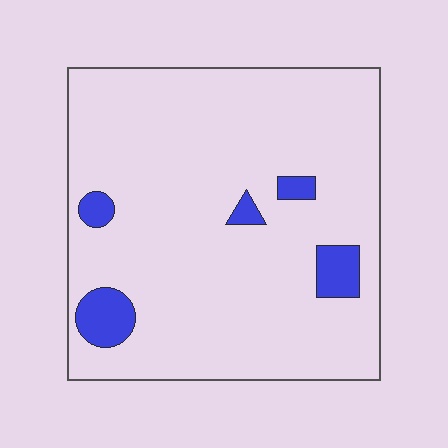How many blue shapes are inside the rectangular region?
5.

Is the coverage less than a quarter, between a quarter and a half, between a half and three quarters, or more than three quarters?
Less than a quarter.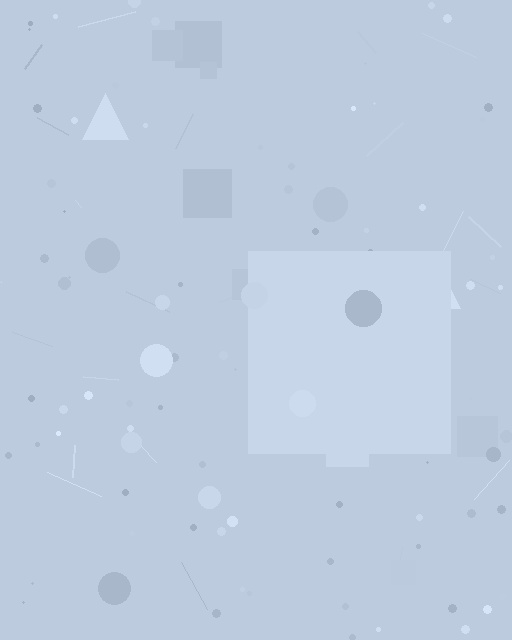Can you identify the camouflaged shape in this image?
The camouflaged shape is a square.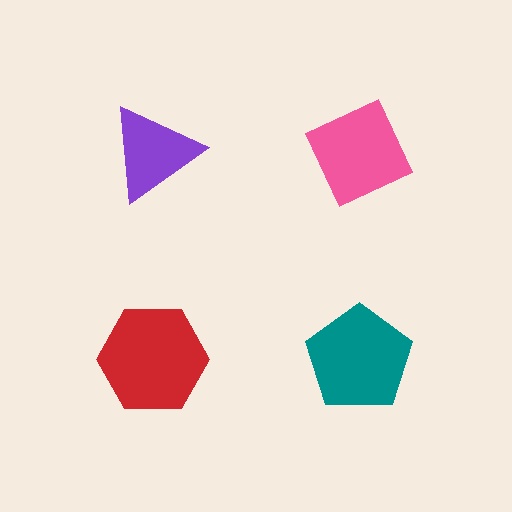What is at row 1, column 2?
A pink diamond.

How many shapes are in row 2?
2 shapes.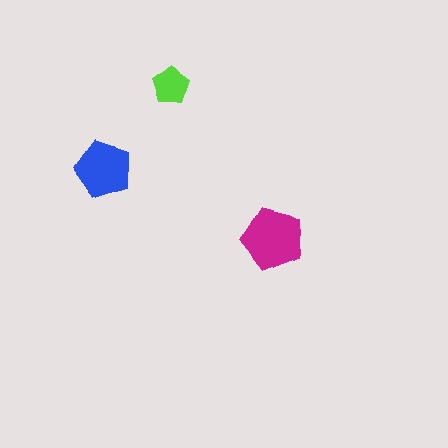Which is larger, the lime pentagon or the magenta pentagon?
The magenta one.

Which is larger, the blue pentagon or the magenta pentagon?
The magenta one.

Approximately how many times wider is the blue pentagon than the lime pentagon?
About 1.5 times wider.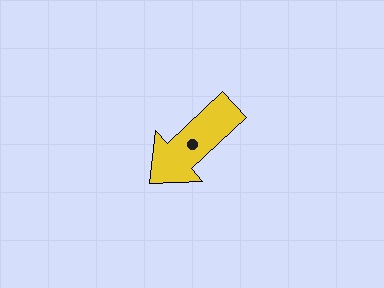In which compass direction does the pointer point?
Southwest.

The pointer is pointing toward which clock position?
Roughly 8 o'clock.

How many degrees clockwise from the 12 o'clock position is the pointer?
Approximately 227 degrees.